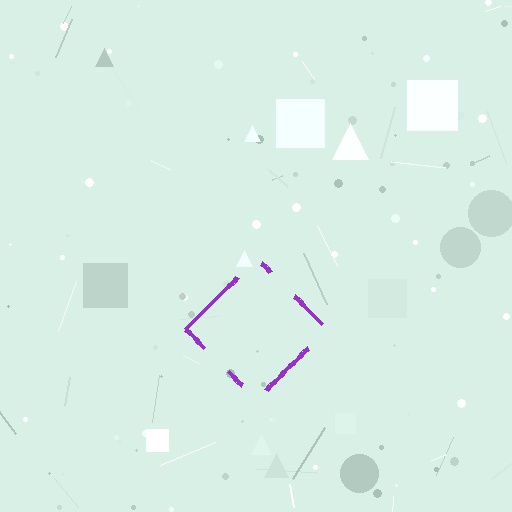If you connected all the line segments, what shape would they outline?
They would outline a diamond.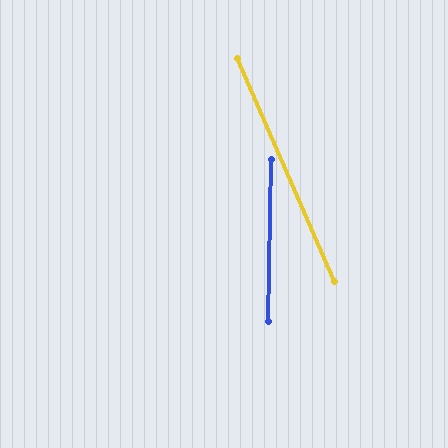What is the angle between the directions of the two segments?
Approximately 25 degrees.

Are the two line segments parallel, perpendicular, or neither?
Neither parallel nor perpendicular — they differ by about 25°.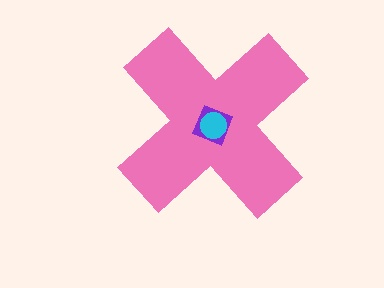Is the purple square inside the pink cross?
Yes.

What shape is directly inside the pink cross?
The purple square.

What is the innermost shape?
The cyan circle.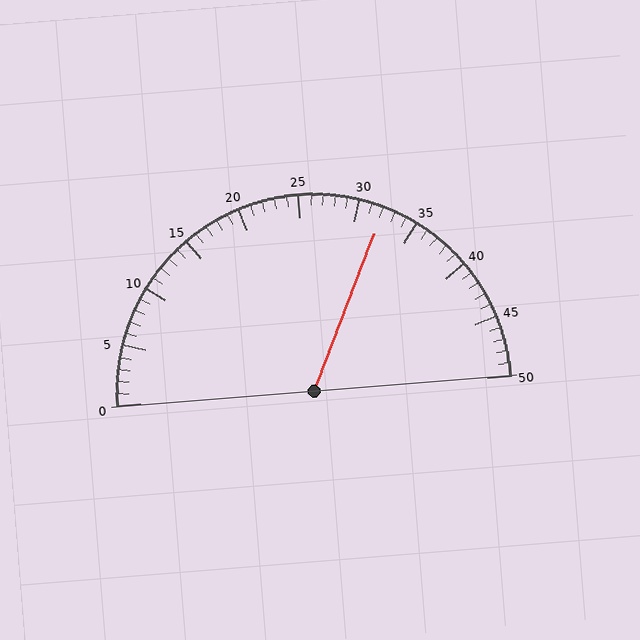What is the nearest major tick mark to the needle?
The nearest major tick mark is 30.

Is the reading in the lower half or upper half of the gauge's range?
The reading is in the upper half of the range (0 to 50).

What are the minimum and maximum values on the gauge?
The gauge ranges from 0 to 50.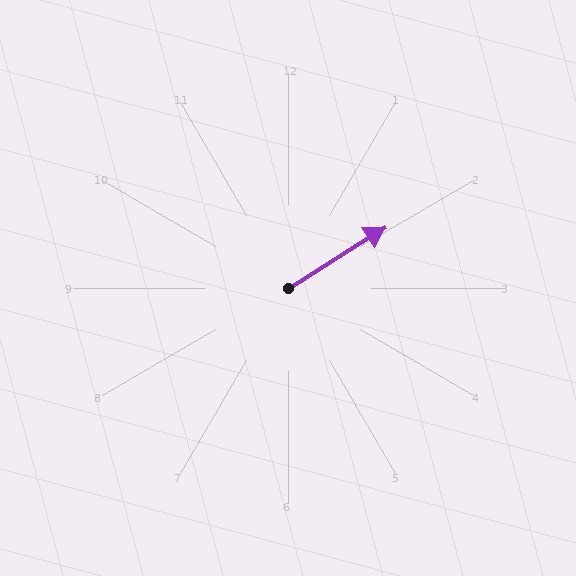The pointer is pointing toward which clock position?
Roughly 2 o'clock.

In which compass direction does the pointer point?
Northeast.